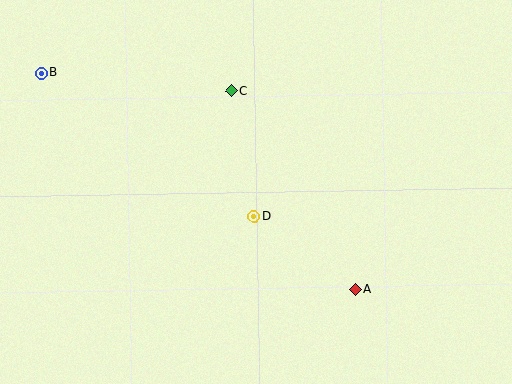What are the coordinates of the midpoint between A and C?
The midpoint between A and C is at (293, 190).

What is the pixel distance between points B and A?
The distance between B and A is 382 pixels.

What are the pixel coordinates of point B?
Point B is at (41, 73).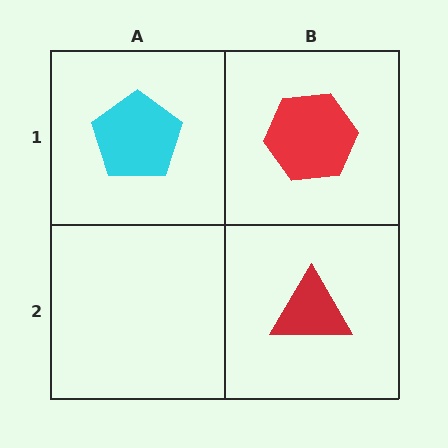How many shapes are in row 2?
1 shape.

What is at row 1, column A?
A cyan pentagon.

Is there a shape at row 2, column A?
No, that cell is empty.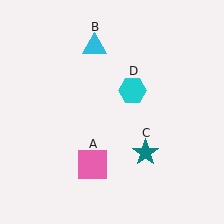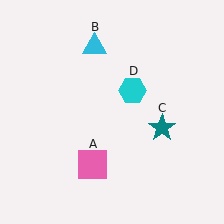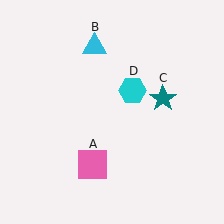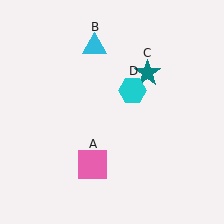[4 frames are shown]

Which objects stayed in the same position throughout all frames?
Pink square (object A) and cyan triangle (object B) and cyan hexagon (object D) remained stationary.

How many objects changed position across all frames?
1 object changed position: teal star (object C).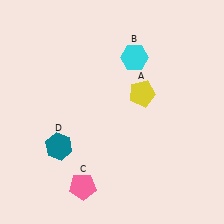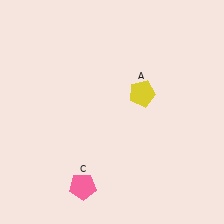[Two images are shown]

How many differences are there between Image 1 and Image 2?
There are 2 differences between the two images.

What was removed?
The cyan hexagon (B), the teal hexagon (D) were removed in Image 2.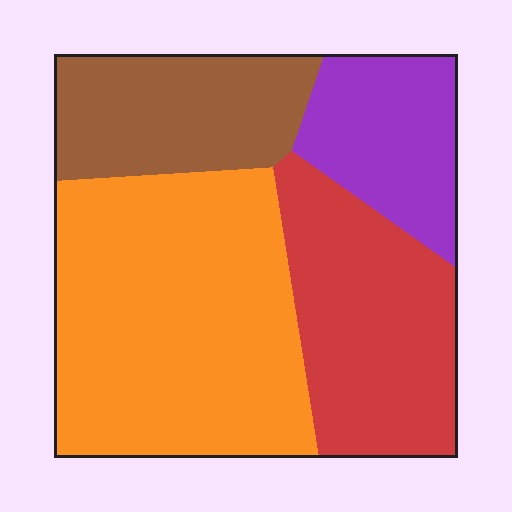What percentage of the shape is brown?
Brown takes up between a sixth and a third of the shape.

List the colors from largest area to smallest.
From largest to smallest: orange, red, brown, purple.